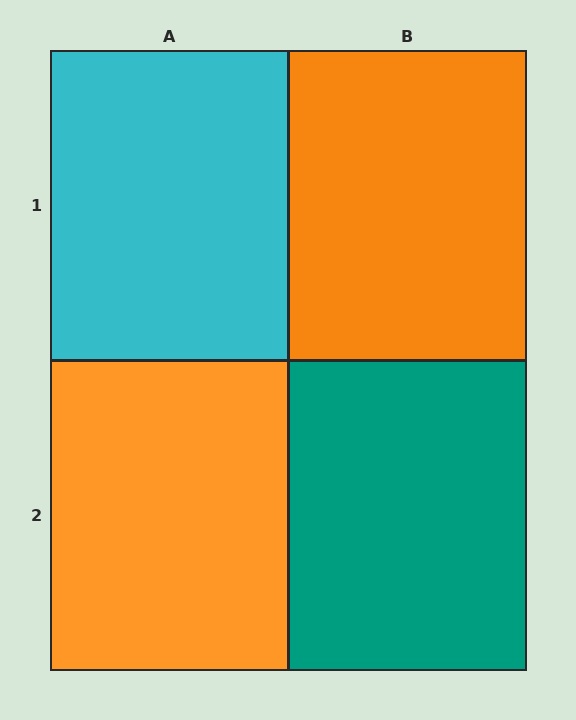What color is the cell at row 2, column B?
Teal.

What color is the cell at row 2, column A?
Orange.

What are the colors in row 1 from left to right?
Cyan, orange.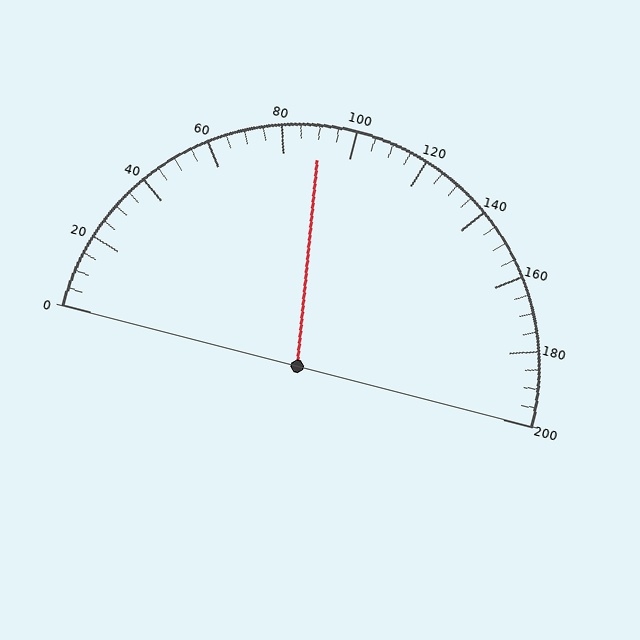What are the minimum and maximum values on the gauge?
The gauge ranges from 0 to 200.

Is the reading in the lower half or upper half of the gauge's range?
The reading is in the lower half of the range (0 to 200).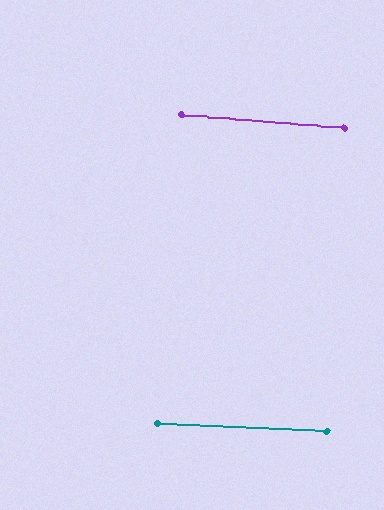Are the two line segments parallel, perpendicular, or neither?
Parallel — their directions differ by only 1.9°.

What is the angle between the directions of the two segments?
Approximately 2 degrees.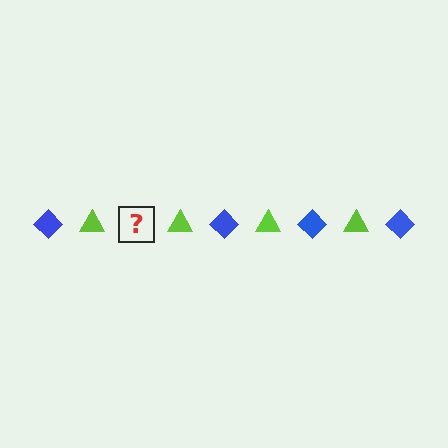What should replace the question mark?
The question mark should be replaced with a blue diamond.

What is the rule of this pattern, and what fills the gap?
The rule is that the pattern alternates between blue diamond and lime triangle. The gap should be filled with a blue diamond.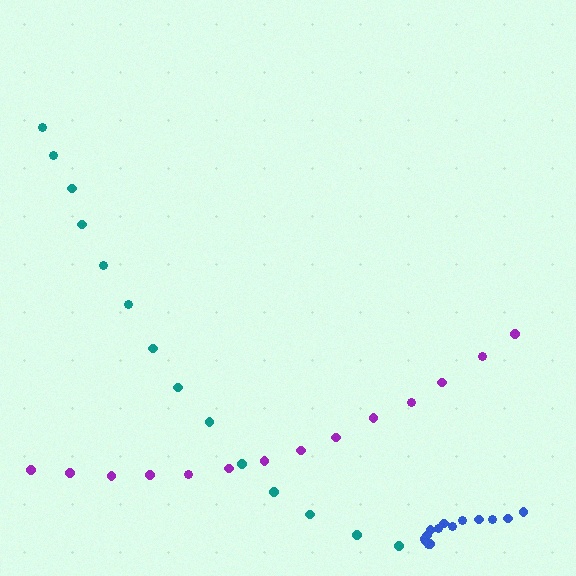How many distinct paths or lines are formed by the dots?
There are 3 distinct paths.